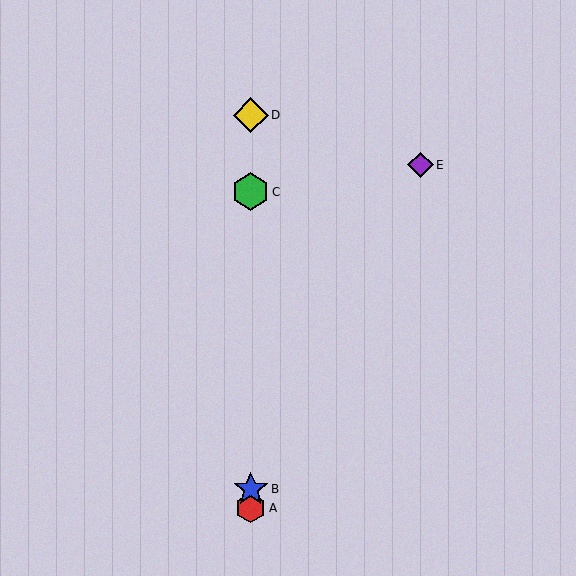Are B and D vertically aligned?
Yes, both are at x≈251.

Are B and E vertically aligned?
No, B is at x≈251 and E is at x≈420.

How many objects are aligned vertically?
4 objects (A, B, C, D) are aligned vertically.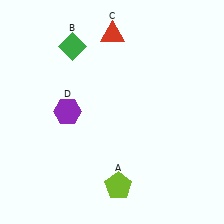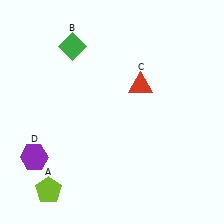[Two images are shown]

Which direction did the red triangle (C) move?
The red triangle (C) moved down.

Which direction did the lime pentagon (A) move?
The lime pentagon (A) moved left.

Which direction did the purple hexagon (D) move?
The purple hexagon (D) moved down.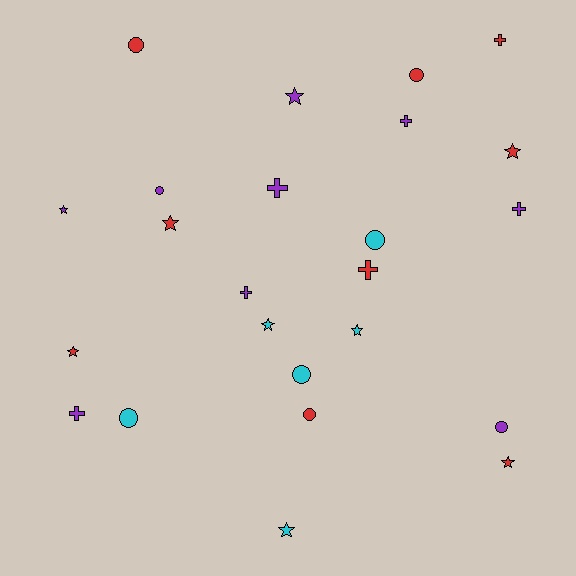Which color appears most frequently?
Purple, with 9 objects.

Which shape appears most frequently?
Star, with 9 objects.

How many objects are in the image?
There are 24 objects.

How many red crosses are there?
There are 2 red crosses.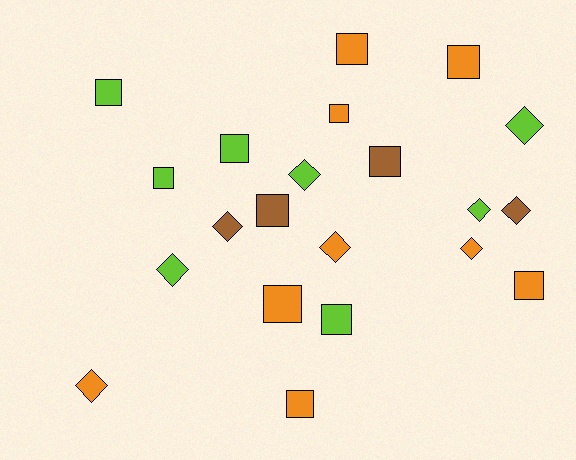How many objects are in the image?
There are 21 objects.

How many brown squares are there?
There are 2 brown squares.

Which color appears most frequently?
Orange, with 9 objects.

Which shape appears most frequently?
Square, with 12 objects.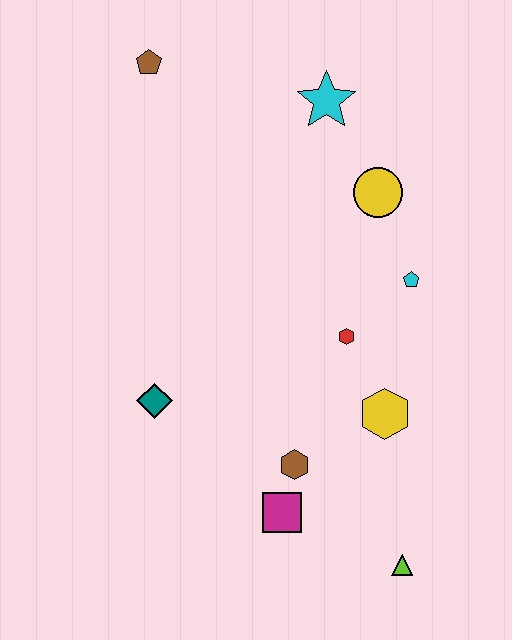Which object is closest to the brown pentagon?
The cyan star is closest to the brown pentagon.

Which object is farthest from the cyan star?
The lime triangle is farthest from the cyan star.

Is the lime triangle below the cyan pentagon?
Yes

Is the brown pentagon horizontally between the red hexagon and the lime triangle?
No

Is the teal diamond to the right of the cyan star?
No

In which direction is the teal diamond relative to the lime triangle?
The teal diamond is to the left of the lime triangle.